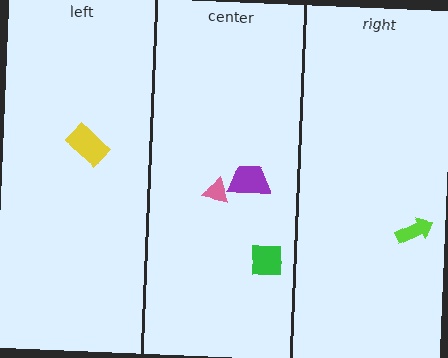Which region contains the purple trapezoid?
The center region.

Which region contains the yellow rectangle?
The left region.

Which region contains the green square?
The center region.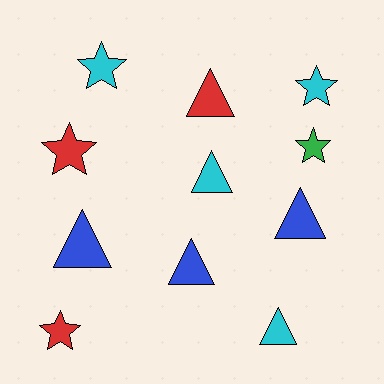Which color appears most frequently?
Cyan, with 4 objects.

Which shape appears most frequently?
Triangle, with 6 objects.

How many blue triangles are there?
There are 3 blue triangles.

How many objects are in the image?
There are 11 objects.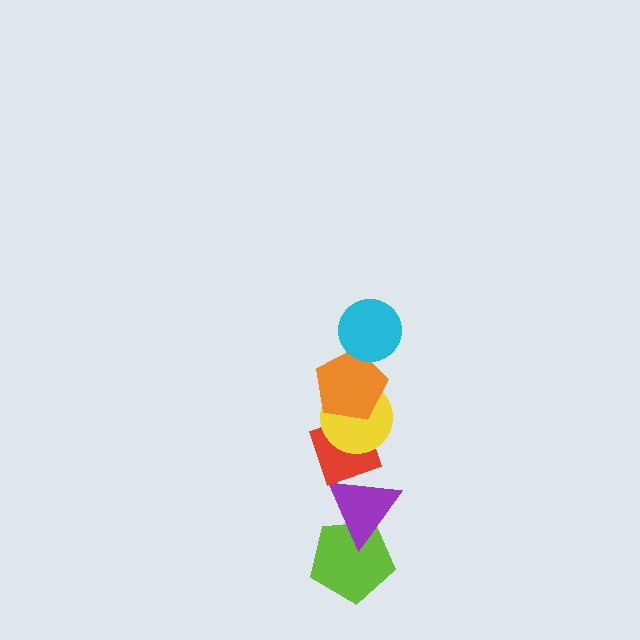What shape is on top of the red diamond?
The yellow circle is on top of the red diamond.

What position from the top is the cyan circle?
The cyan circle is 1st from the top.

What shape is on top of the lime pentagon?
The purple triangle is on top of the lime pentagon.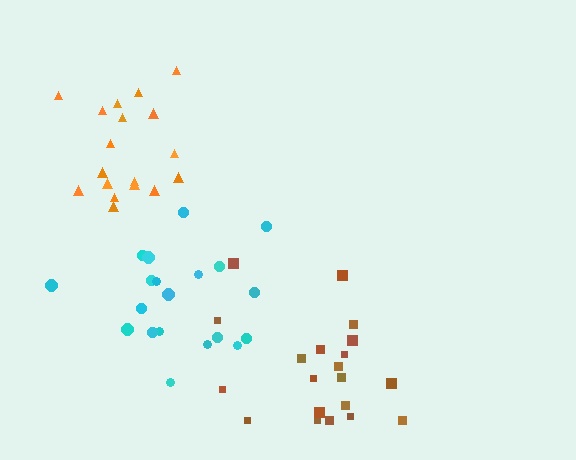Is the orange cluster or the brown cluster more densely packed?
Orange.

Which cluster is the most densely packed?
Orange.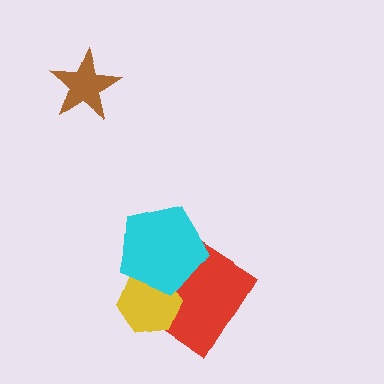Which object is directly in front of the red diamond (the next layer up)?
The yellow hexagon is directly in front of the red diamond.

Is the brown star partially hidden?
No, no other shape covers it.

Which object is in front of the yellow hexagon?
The cyan pentagon is in front of the yellow hexagon.